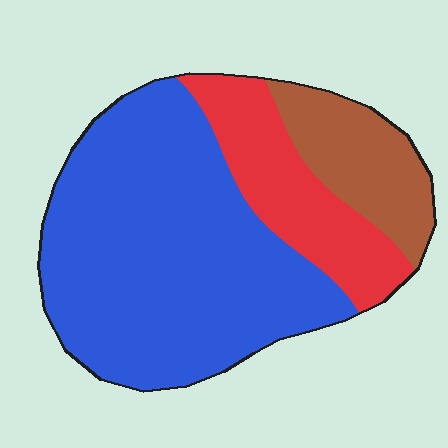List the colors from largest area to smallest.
From largest to smallest: blue, red, brown.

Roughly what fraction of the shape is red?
Red covers roughly 20% of the shape.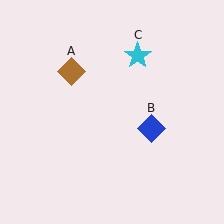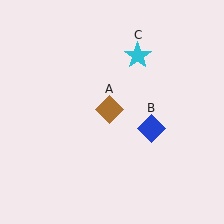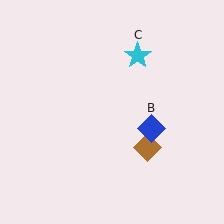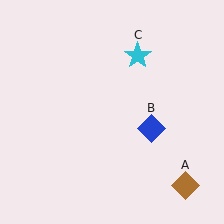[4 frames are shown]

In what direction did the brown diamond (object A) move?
The brown diamond (object A) moved down and to the right.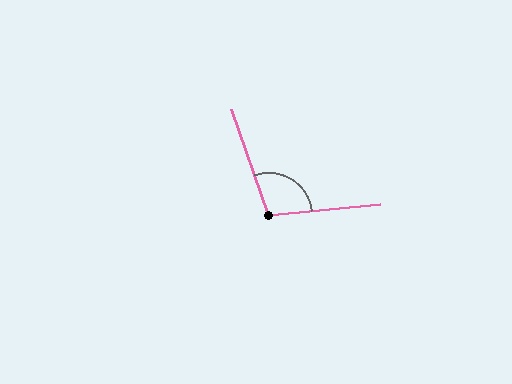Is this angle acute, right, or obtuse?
It is obtuse.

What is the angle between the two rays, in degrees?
Approximately 104 degrees.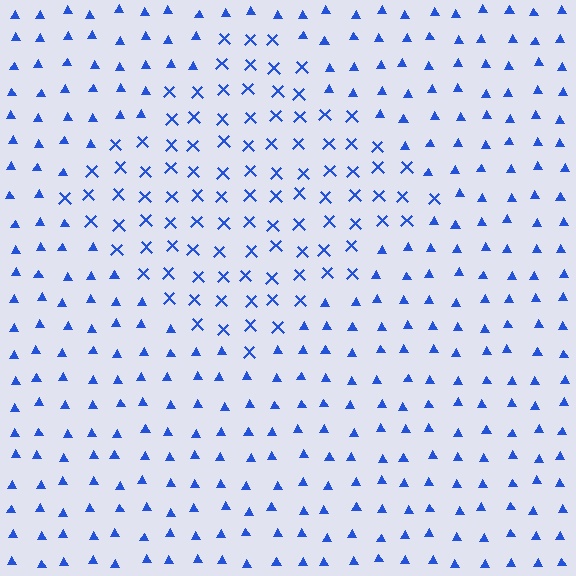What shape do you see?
I see a diamond.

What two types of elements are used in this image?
The image uses X marks inside the diamond region and triangles outside it.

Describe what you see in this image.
The image is filled with small blue elements arranged in a uniform grid. A diamond-shaped region contains X marks, while the surrounding area contains triangles. The boundary is defined purely by the change in element shape.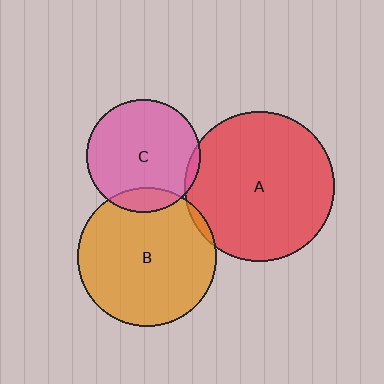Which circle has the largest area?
Circle A (red).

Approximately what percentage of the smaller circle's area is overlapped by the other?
Approximately 15%.